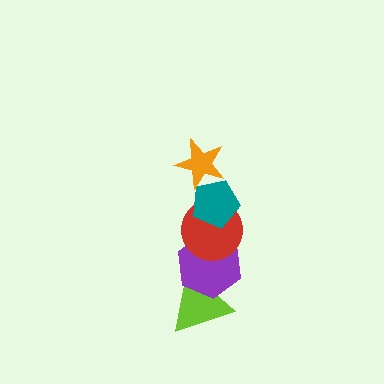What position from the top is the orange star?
The orange star is 1st from the top.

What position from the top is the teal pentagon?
The teal pentagon is 2nd from the top.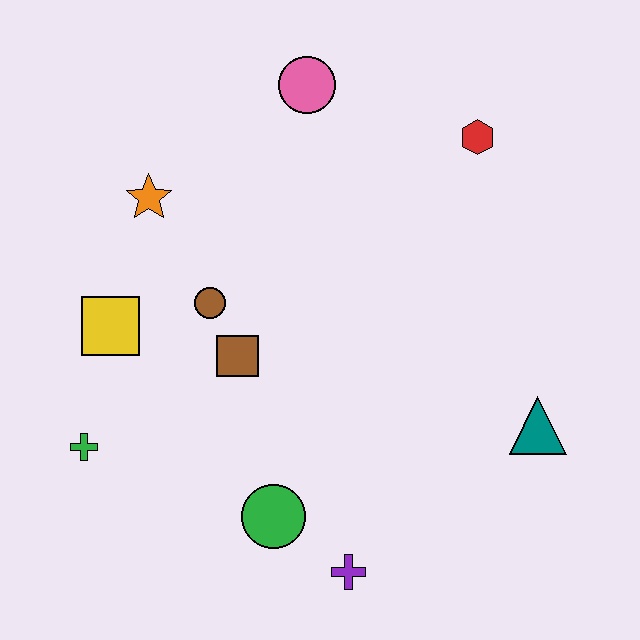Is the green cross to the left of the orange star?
Yes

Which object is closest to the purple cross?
The green circle is closest to the purple cross.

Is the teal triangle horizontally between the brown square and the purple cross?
No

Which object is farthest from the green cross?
The red hexagon is farthest from the green cross.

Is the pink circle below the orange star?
No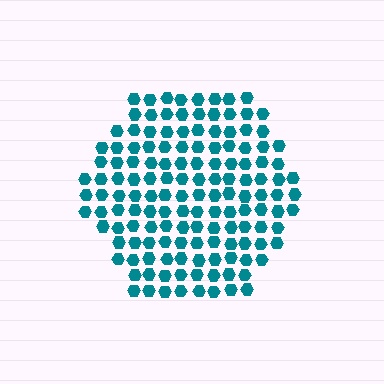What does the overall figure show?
The overall figure shows a hexagon.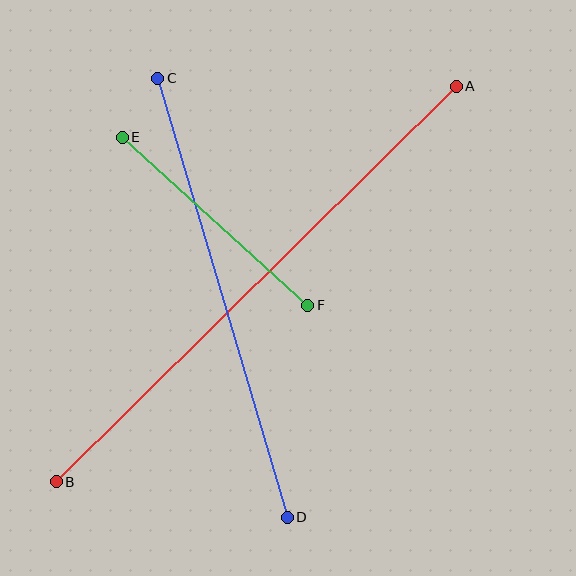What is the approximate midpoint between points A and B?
The midpoint is at approximately (256, 284) pixels.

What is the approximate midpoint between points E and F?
The midpoint is at approximately (215, 221) pixels.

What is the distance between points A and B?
The distance is approximately 563 pixels.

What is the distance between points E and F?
The distance is approximately 250 pixels.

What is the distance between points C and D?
The distance is approximately 458 pixels.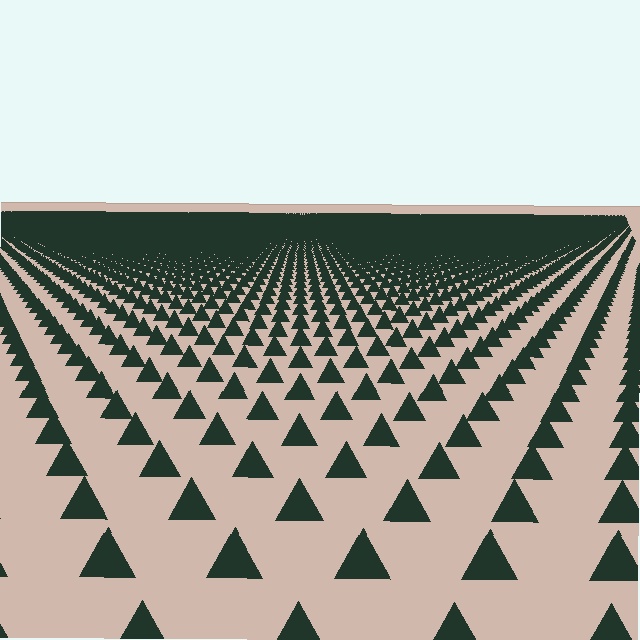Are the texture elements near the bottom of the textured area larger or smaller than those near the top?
Larger. Near the bottom, elements are closer to the viewer and appear at a bigger on-screen size.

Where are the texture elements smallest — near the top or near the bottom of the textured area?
Near the top.